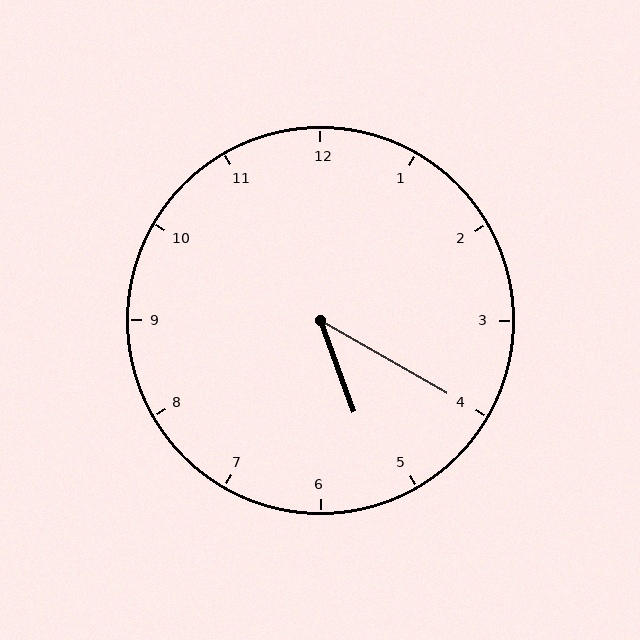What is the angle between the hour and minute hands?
Approximately 40 degrees.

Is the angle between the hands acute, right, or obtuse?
It is acute.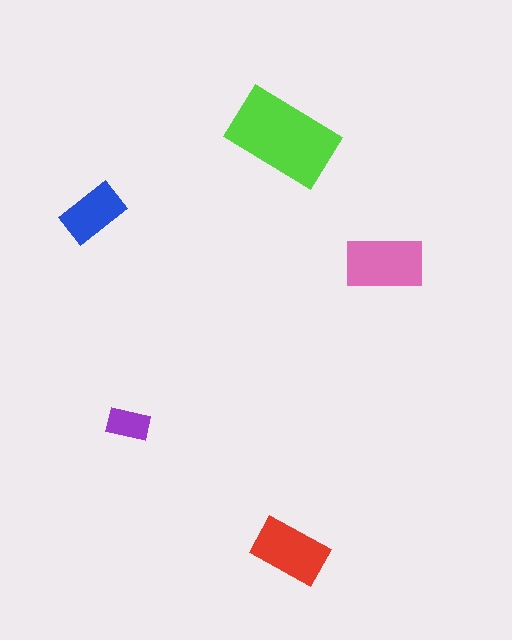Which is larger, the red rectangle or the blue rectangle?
The red one.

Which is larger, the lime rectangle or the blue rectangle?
The lime one.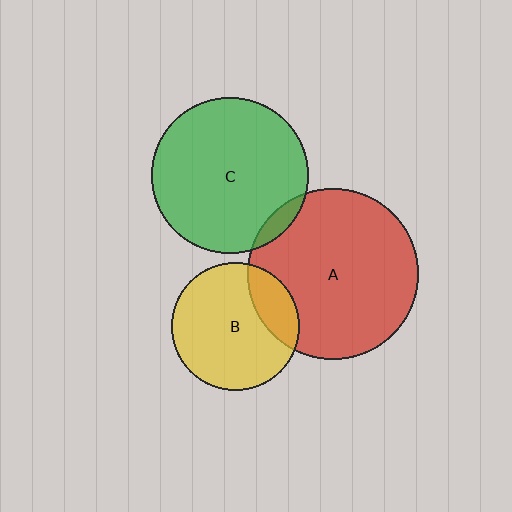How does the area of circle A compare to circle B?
Approximately 1.8 times.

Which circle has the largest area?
Circle A (red).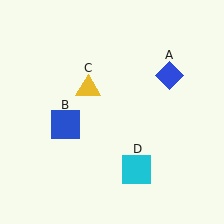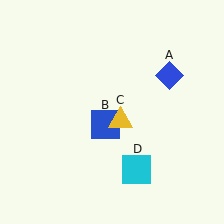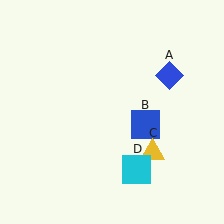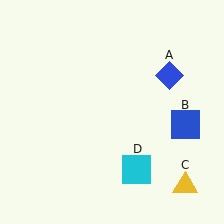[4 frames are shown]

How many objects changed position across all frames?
2 objects changed position: blue square (object B), yellow triangle (object C).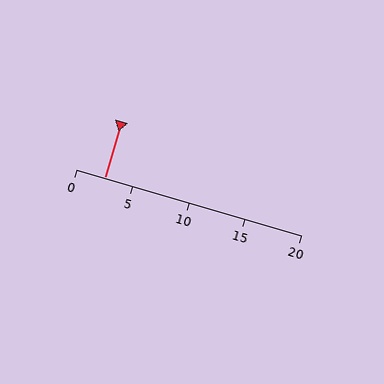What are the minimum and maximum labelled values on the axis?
The axis runs from 0 to 20.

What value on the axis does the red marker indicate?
The marker indicates approximately 2.5.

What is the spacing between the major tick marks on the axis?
The major ticks are spaced 5 apart.